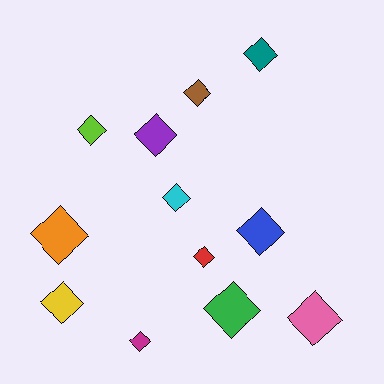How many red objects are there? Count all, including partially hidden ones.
There is 1 red object.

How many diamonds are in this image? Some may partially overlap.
There are 12 diamonds.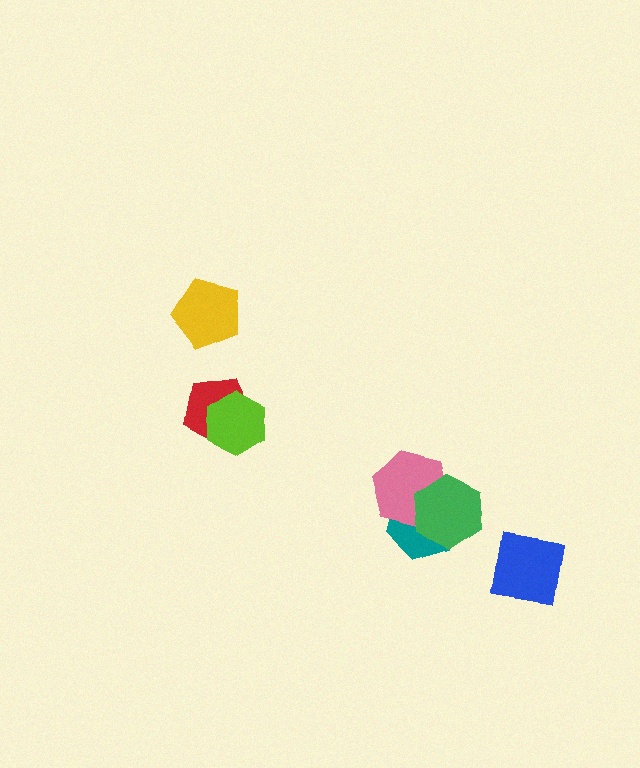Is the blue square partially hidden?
No, no other shape covers it.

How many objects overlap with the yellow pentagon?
0 objects overlap with the yellow pentagon.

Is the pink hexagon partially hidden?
Yes, it is partially covered by another shape.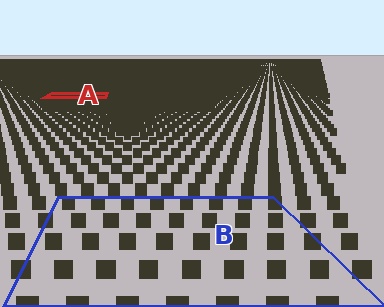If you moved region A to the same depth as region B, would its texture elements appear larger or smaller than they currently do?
They would appear larger. At a closer depth, the same texture elements are projected at a bigger on-screen size.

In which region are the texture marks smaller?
The texture marks are smaller in region A, because it is farther away.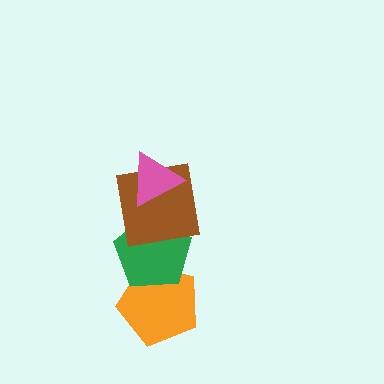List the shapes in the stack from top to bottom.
From top to bottom: the pink triangle, the brown square, the green pentagon, the orange pentagon.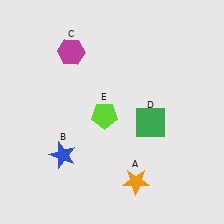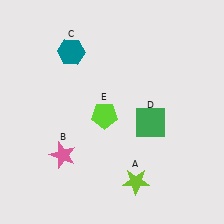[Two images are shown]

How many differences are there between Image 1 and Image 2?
There are 3 differences between the two images.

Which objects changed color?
A changed from orange to lime. B changed from blue to pink. C changed from magenta to teal.